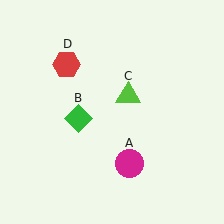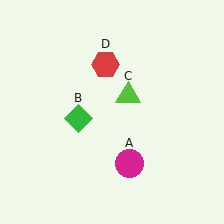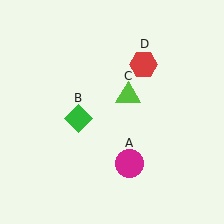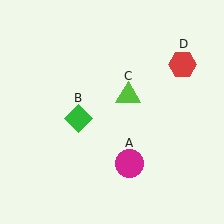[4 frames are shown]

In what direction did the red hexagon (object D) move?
The red hexagon (object D) moved right.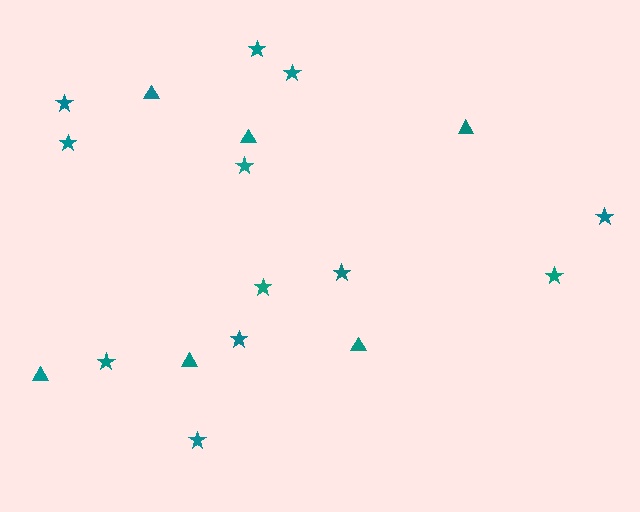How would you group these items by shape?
There are 2 groups: one group of triangles (6) and one group of stars (12).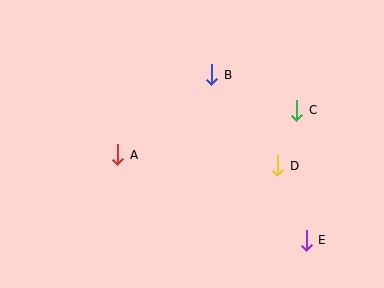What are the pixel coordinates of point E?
Point E is at (306, 240).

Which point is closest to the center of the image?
Point B at (212, 75) is closest to the center.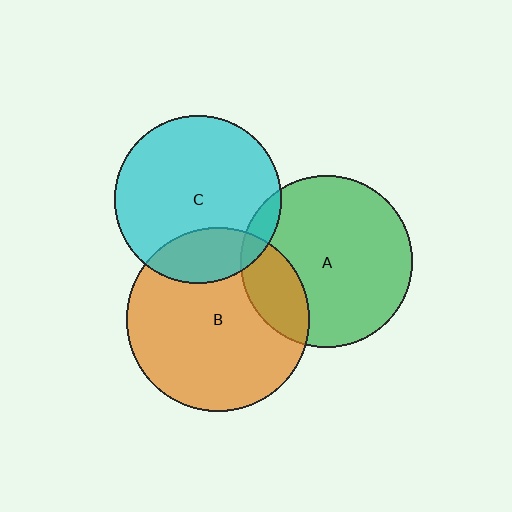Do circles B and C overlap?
Yes.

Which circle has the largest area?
Circle B (orange).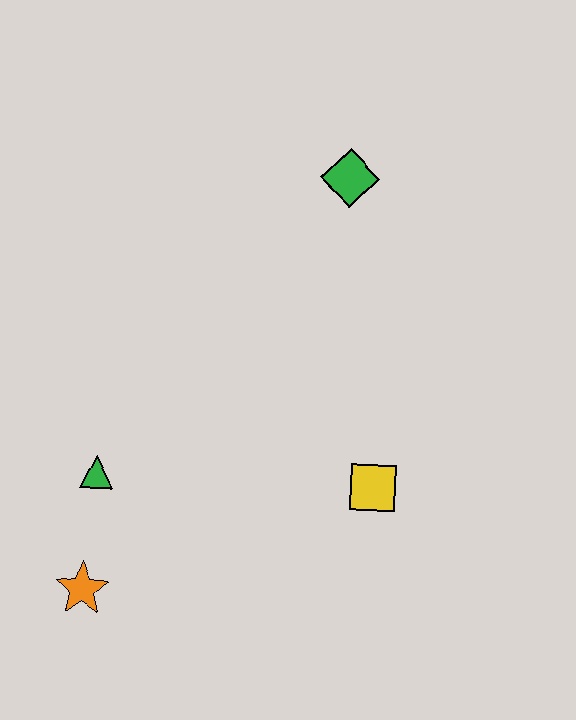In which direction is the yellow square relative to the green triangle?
The yellow square is to the right of the green triangle.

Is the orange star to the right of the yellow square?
No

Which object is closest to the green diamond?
The yellow square is closest to the green diamond.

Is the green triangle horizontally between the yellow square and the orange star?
Yes